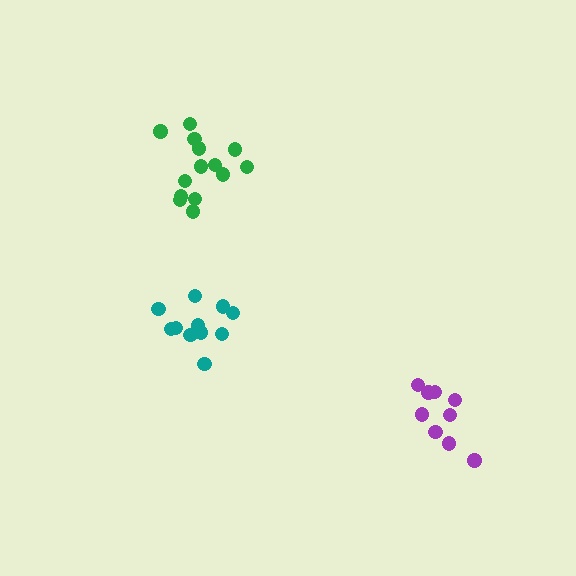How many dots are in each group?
Group 1: 11 dots, Group 2: 14 dots, Group 3: 9 dots (34 total).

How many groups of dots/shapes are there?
There are 3 groups.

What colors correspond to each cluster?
The clusters are colored: teal, green, purple.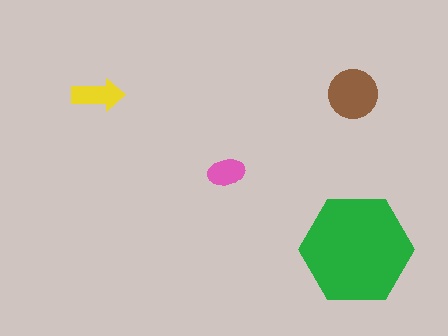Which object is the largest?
The green hexagon.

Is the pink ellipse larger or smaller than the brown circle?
Smaller.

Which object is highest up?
The brown circle is topmost.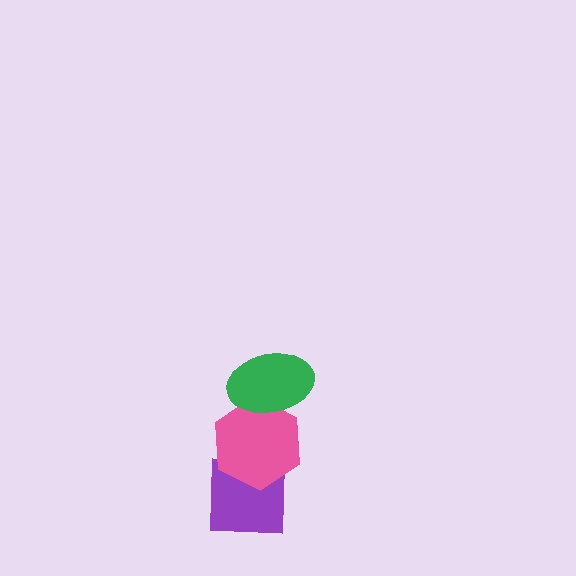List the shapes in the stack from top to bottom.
From top to bottom: the green ellipse, the pink hexagon, the purple square.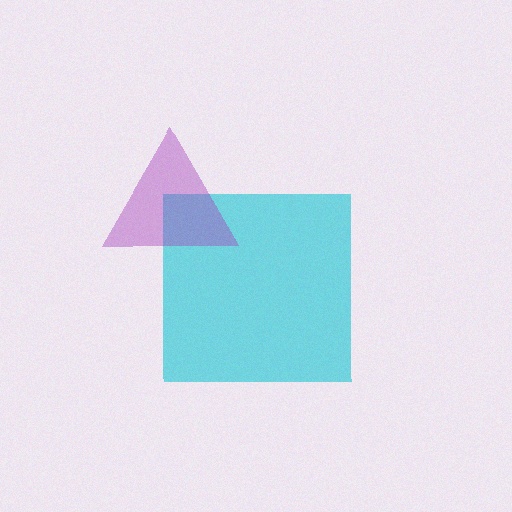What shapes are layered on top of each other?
The layered shapes are: a cyan square, a purple triangle.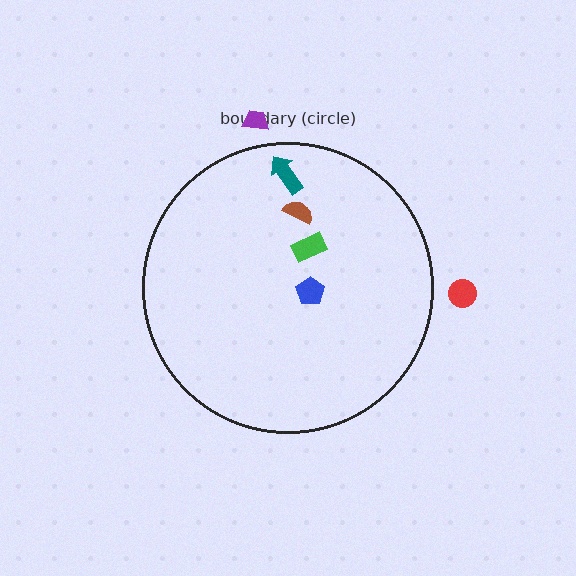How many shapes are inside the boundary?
4 inside, 2 outside.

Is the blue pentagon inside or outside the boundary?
Inside.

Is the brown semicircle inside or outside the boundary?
Inside.